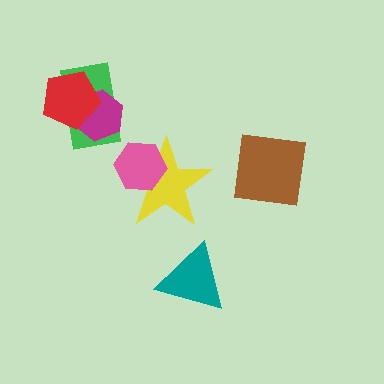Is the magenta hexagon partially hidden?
Yes, it is partially covered by another shape.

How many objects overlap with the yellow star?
1 object overlaps with the yellow star.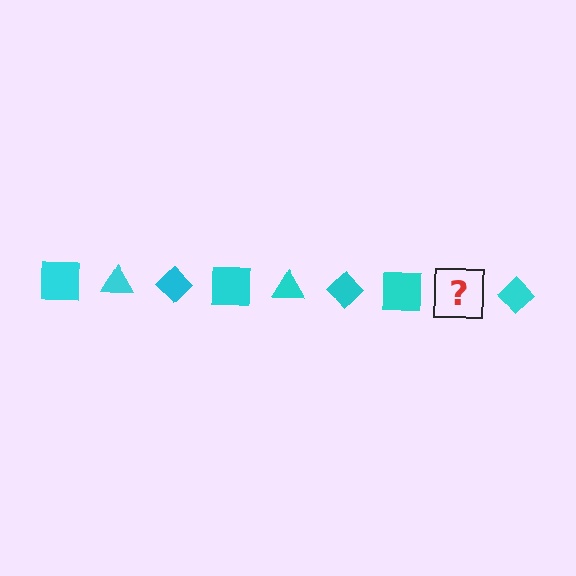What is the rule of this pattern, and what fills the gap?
The rule is that the pattern cycles through square, triangle, diamond shapes in cyan. The gap should be filled with a cyan triangle.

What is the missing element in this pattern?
The missing element is a cyan triangle.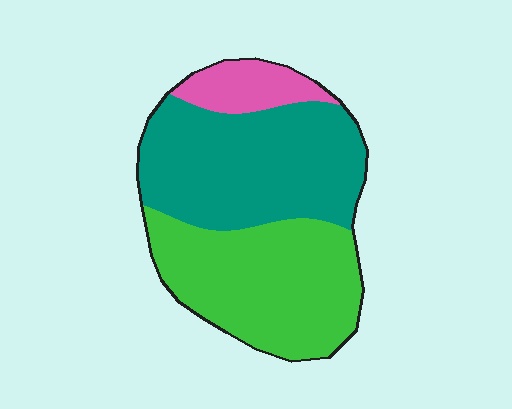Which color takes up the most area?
Teal, at roughly 45%.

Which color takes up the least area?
Pink, at roughly 10%.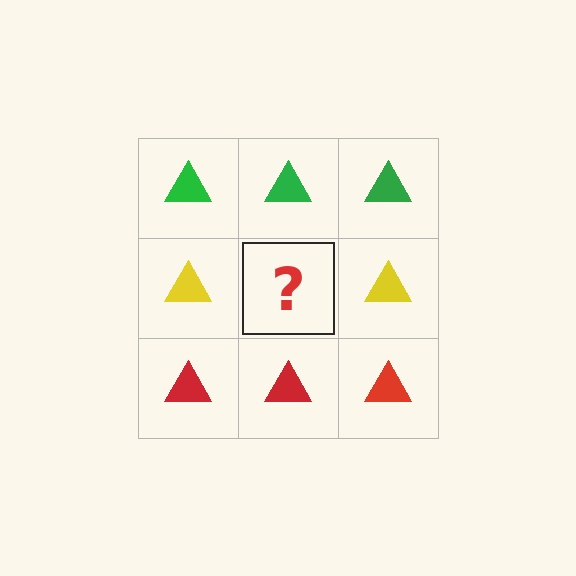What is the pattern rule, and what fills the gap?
The rule is that each row has a consistent color. The gap should be filled with a yellow triangle.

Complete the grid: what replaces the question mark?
The question mark should be replaced with a yellow triangle.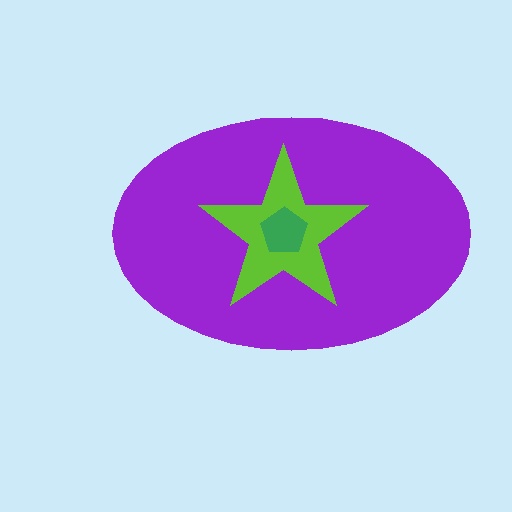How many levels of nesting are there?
3.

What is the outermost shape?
The purple ellipse.